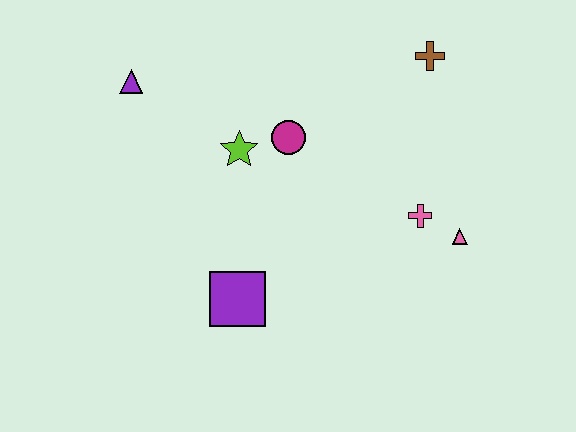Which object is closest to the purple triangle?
The lime star is closest to the purple triangle.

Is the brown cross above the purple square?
Yes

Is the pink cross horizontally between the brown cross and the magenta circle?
Yes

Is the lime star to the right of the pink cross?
No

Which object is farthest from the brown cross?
The purple square is farthest from the brown cross.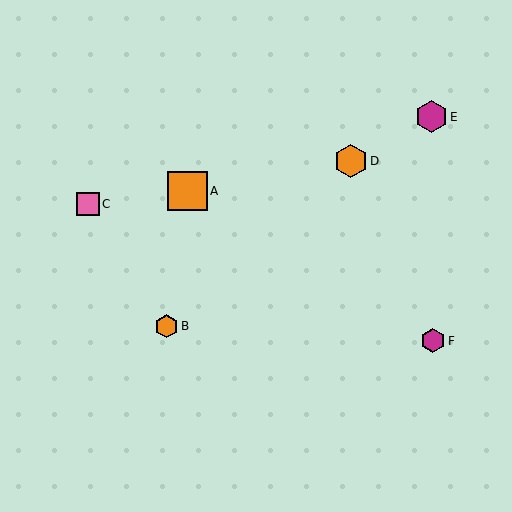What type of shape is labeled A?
Shape A is an orange square.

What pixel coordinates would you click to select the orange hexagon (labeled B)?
Click at (167, 326) to select the orange hexagon B.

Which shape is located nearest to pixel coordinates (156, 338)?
The orange hexagon (labeled B) at (167, 326) is nearest to that location.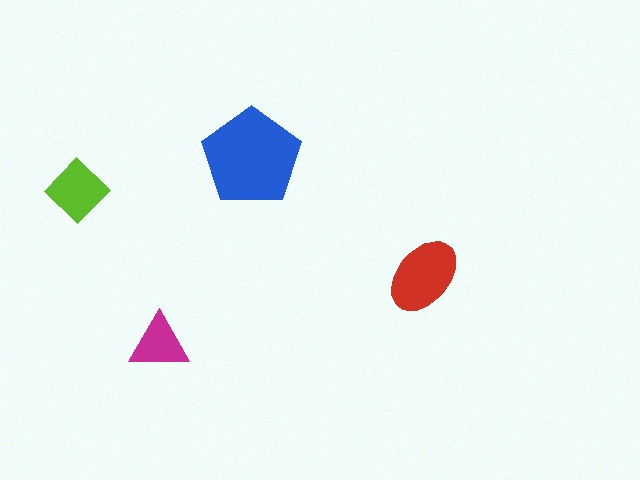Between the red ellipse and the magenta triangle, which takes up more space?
The red ellipse.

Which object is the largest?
The blue pentagon.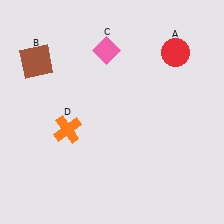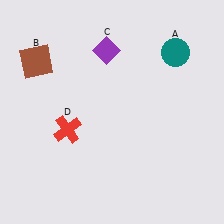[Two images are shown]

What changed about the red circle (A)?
In Image 1, A is red. In Image 2, it changed to teal.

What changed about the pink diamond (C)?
In Image 1, C is pink. In Image 2, it changed to purple.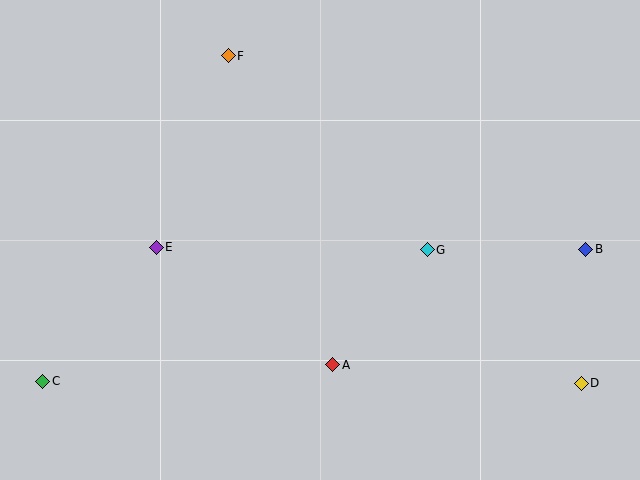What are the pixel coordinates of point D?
Point D is at (581, 383).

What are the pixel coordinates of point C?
Point C is at (43, 381).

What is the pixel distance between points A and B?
The distance between A and B is 278 pixels.